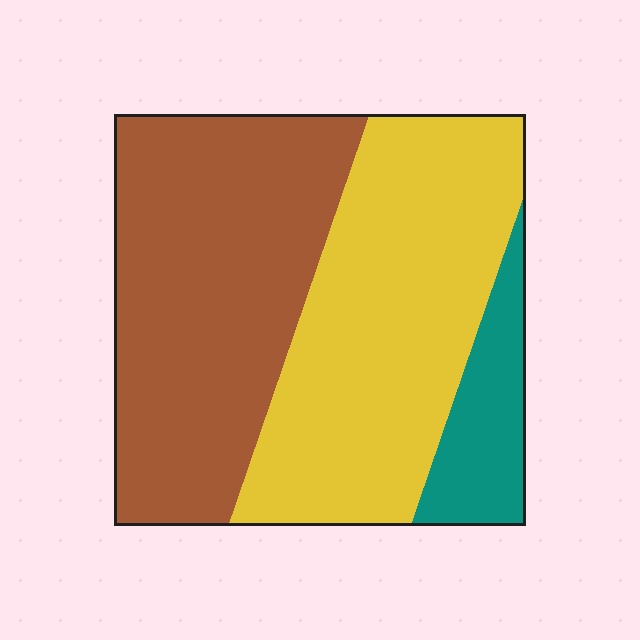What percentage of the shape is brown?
Brown covers 45% of the shape.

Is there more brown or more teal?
Brown.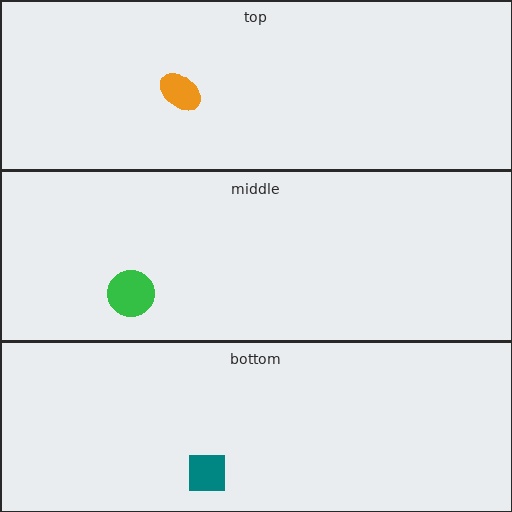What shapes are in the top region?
The orange ellipse.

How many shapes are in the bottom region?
1.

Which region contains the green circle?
The middle region.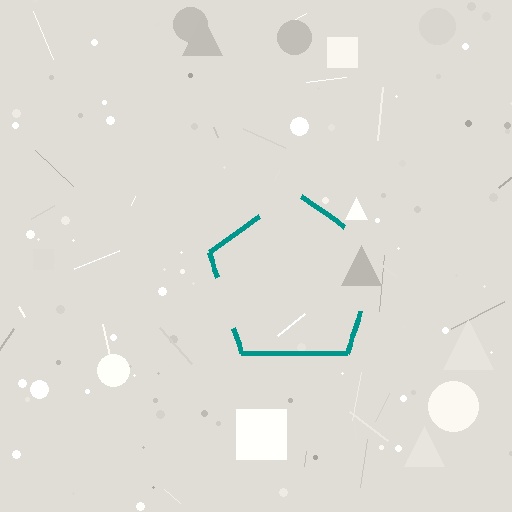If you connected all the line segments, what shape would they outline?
They would outline a pentagon.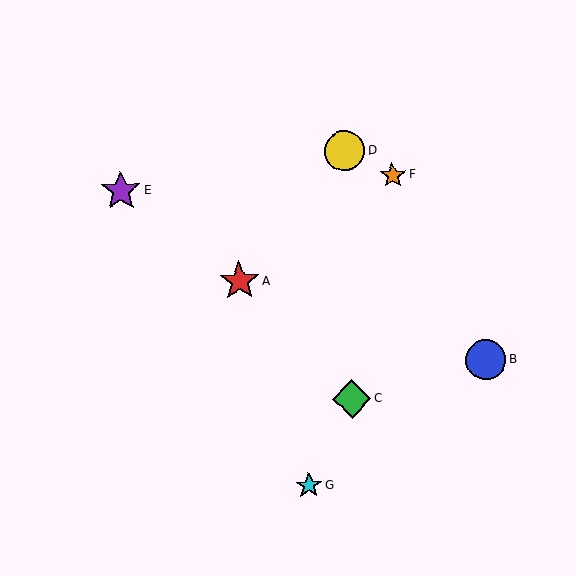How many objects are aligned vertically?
2 objects (C, D) are aligned vertically.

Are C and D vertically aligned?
Yes, both are at x≈352.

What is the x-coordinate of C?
Object C is at x≈352.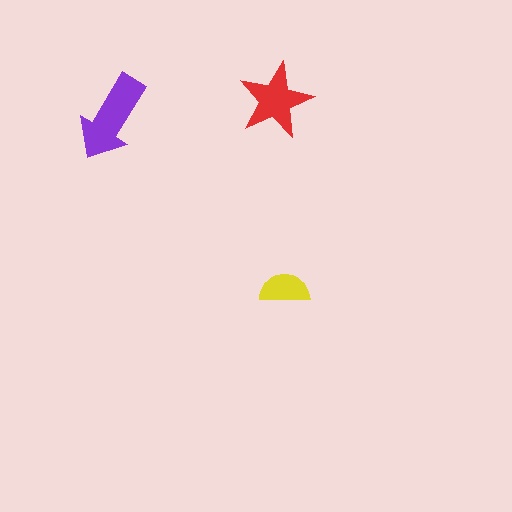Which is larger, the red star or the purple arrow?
The purple arrow.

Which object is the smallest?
The yellow semicircle.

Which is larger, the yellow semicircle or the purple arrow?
The purple arrow.